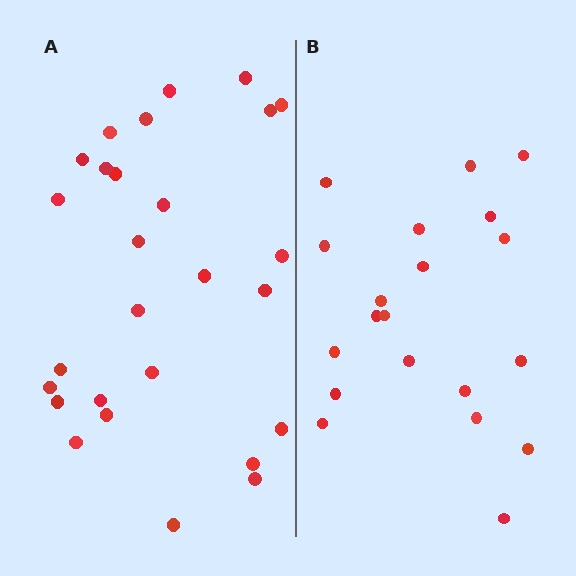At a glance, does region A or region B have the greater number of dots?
Region A (the left region) has more dots.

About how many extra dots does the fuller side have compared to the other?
Region A has roughly 8 or so more dots than region B.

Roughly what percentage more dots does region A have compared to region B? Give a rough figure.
About 35% more.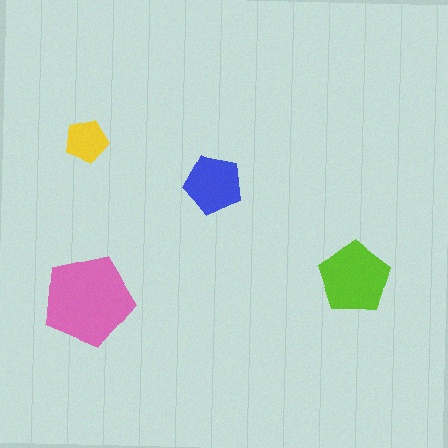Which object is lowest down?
The pink pentagon is bottommost.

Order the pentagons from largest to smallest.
the pink one, the lime one, the blue one, the yellow one.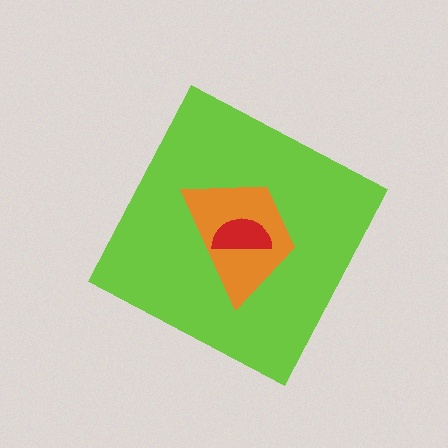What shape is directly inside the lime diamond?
The orange trapezoid.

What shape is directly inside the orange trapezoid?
The red semicircle.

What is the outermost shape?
The lime diamond.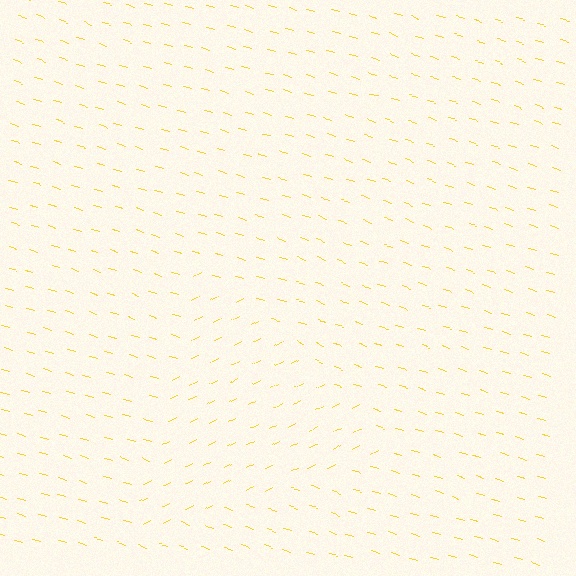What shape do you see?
I see a triangle.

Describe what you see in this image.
The image is filled with small yellow line segments. A triangle region in the image has lines oriented differently from the surrounding lines, creating a visible texture boundary.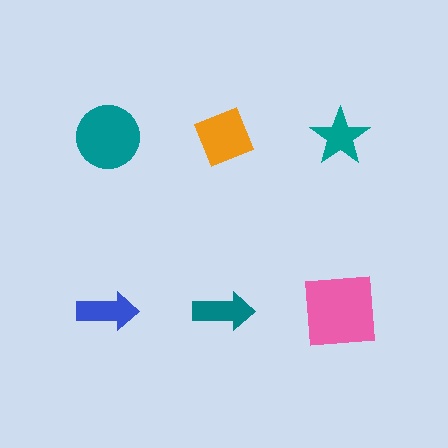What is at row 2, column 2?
A teal arrow.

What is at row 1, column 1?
A teal circle.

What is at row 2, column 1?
A blue arrow.